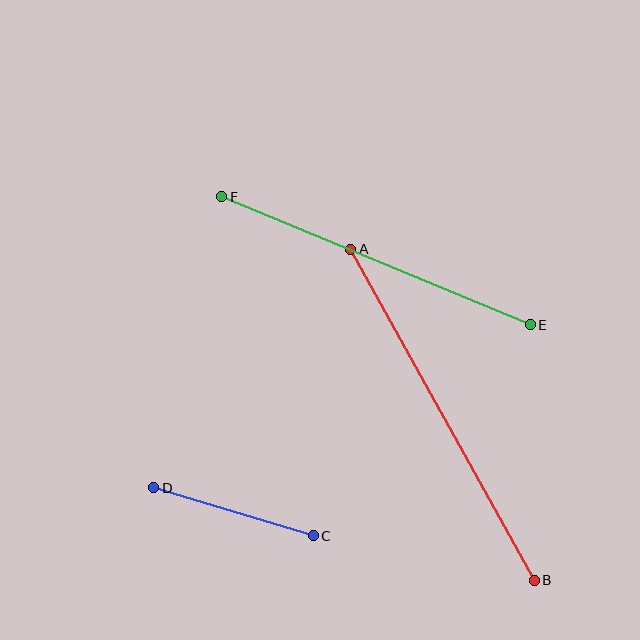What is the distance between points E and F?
The distance is approximately 334 pixels.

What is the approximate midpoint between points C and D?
The midpoint is at approximately (234, 512) pixels.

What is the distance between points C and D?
The distance is approximately 167 pixels.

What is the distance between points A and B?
The distance is approximately 378 pixels.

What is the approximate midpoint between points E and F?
The midpoint is at approximately (376, 261) pixels.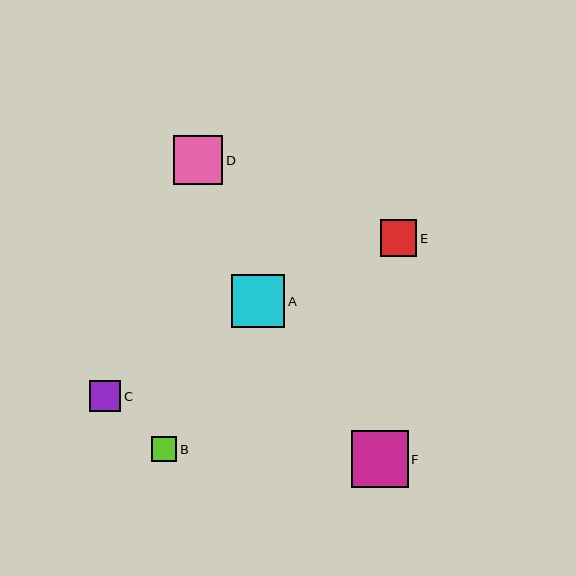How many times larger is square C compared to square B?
Square C is approximately 1.2 times the size of square B.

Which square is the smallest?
Square B is the smallest with a size of approximately 25 pixels.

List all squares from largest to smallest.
From largest to smallest: F, A, D, E, C, B.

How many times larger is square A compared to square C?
Square A is approximately 1.7 times the size of square C.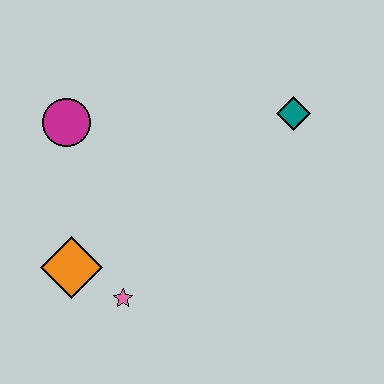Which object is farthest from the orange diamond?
The teal diamond is farthest from the orange diamond.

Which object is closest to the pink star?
The orange diamond is closest to the pink star.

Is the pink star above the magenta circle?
No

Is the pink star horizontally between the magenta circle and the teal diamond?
Yes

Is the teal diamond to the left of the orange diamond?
No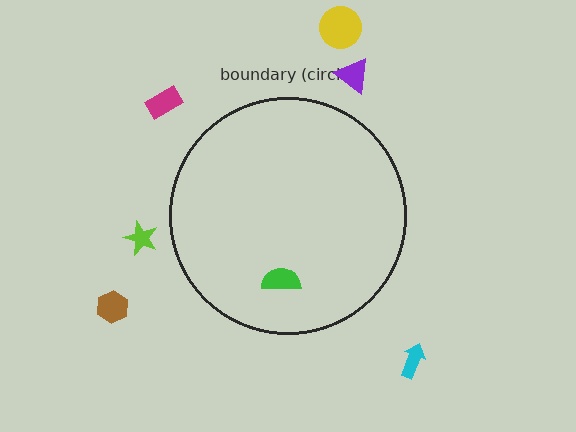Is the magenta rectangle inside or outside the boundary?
Outside.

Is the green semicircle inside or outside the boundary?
Inside.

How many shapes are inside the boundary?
1 inside, 6 outside.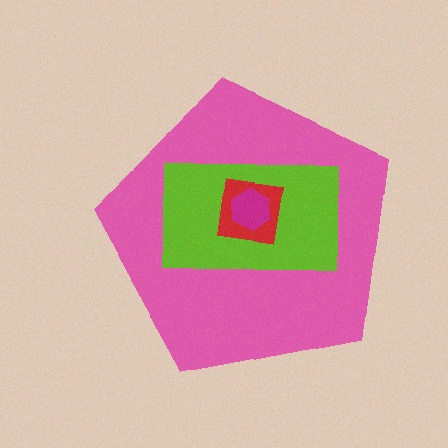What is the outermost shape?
The pink pentagon.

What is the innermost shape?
The magenta hexagon.